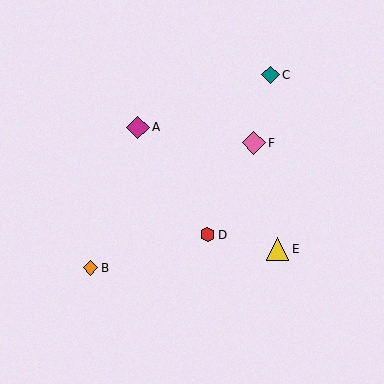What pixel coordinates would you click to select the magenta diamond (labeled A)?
Click at (138, 127) to select the magenta diamond A.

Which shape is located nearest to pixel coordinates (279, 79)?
The teal diamond (labeled C) at (271, 75) is nearest to that location.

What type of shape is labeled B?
Shape B is an orange diamond.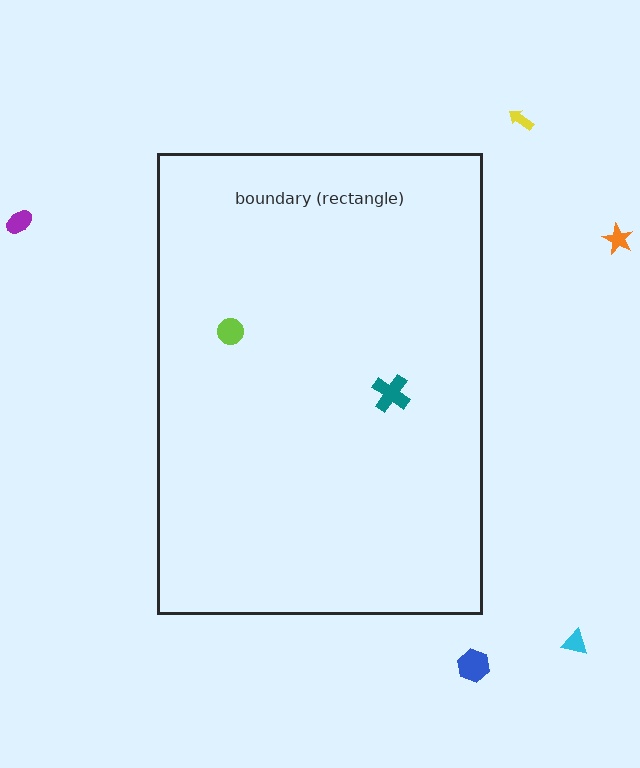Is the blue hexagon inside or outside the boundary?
Outside.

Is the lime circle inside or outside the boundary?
Inside.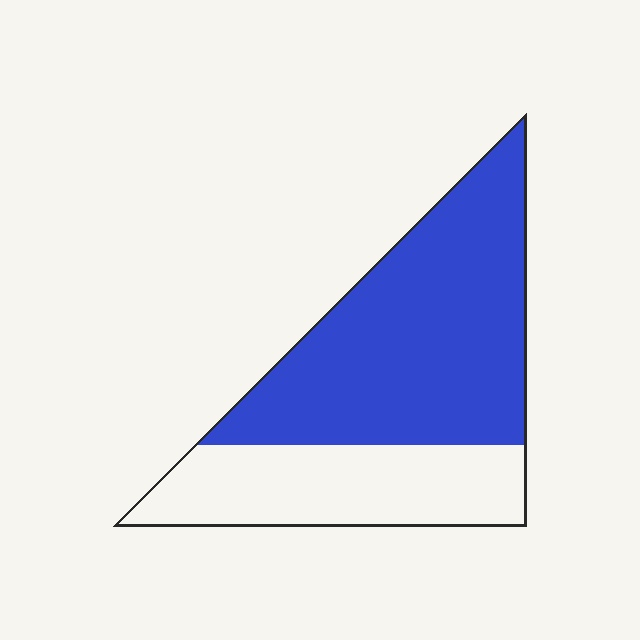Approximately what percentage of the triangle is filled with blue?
Approximately 65%.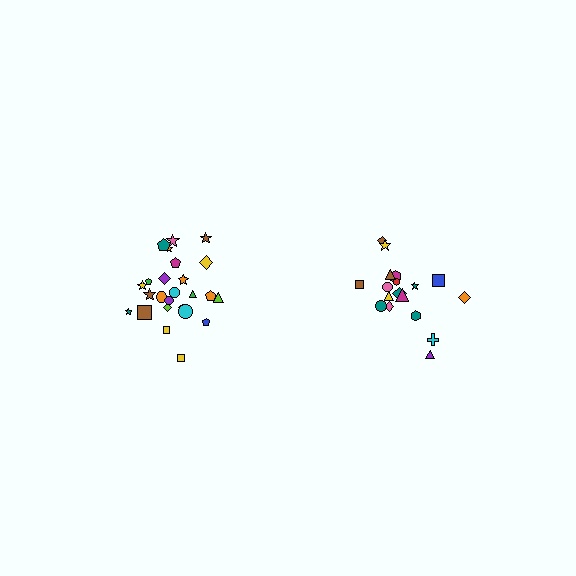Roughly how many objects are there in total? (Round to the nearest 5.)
Roughly 45 objects in total.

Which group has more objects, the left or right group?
The left group.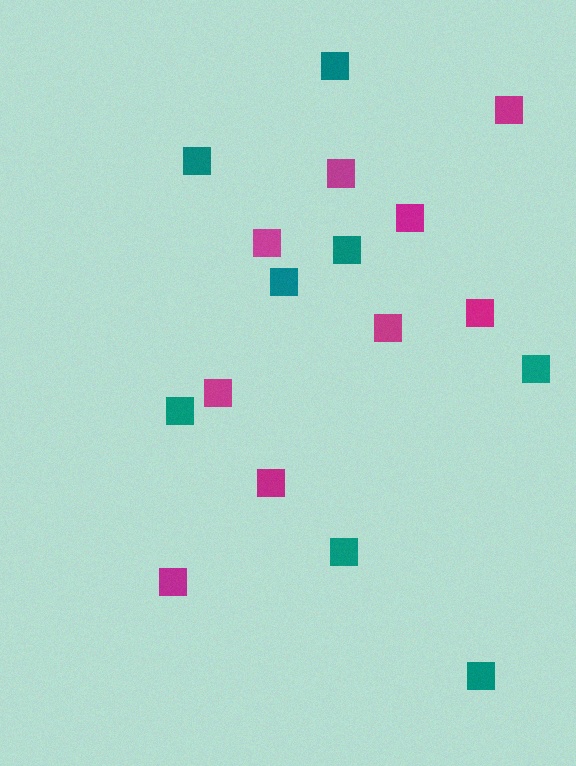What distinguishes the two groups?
There are 2 groups: one group of teal squares (8) and one group of magenta squares (9).